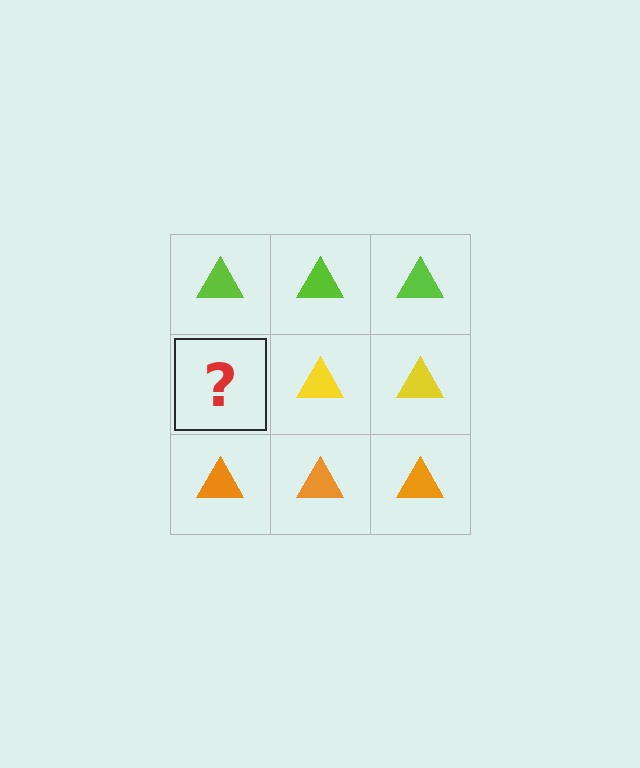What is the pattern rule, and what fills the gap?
The rule is that each row has a consistent color. The gap should be filled with a yellow triangle.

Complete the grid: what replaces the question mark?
The question mark should be replaced with a yellow triangle.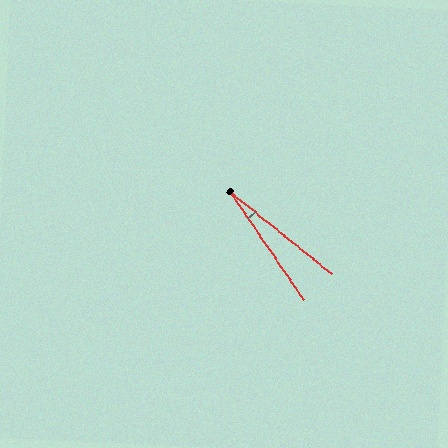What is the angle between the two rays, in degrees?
Approximately 17 degrees.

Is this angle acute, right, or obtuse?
It is acute.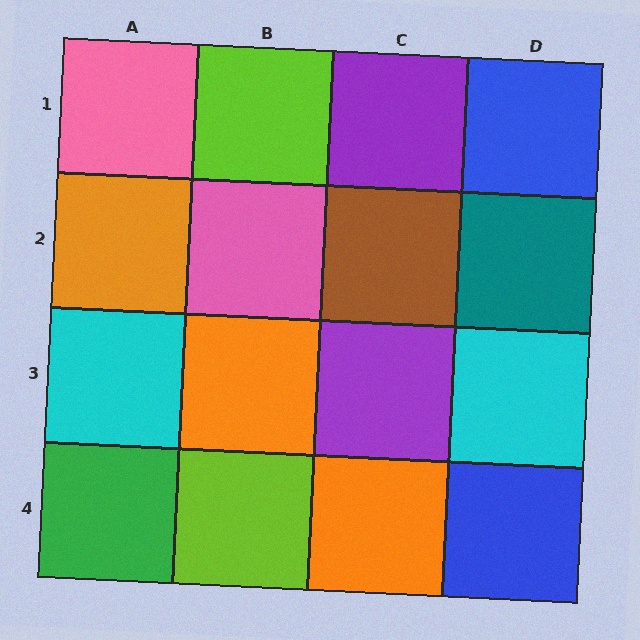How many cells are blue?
2 cells are blue.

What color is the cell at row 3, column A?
Cyan.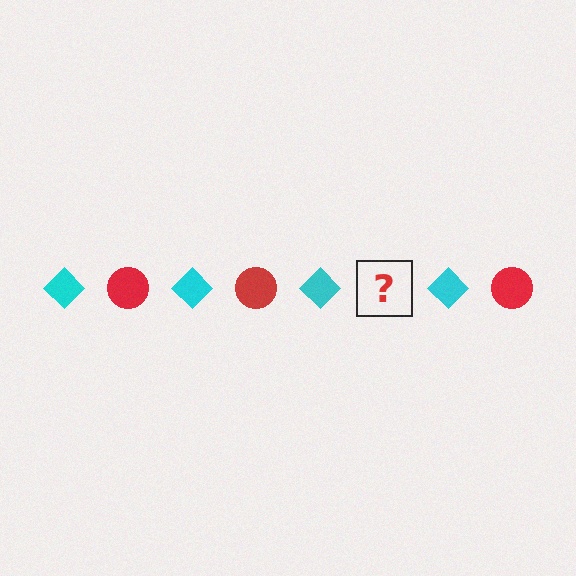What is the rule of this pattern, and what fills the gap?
The rule is that the pattern alternates between cyan diamond and red circle. The gap should be filled with a red circle.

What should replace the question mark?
The question mark should be replaced with a red circle.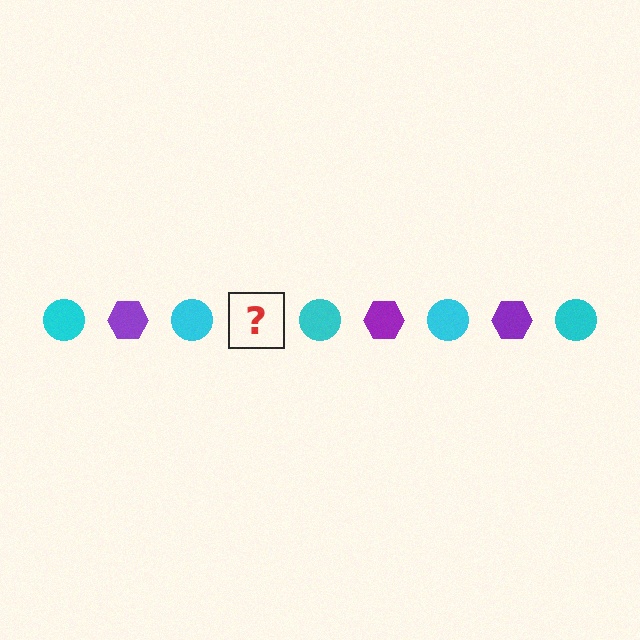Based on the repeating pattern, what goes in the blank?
The blank should be a purple hexagon.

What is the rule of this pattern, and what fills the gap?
The rule is that the pattern alternates between cyan circle and purple hexagon. The gap should be filled with a purple hexagon.